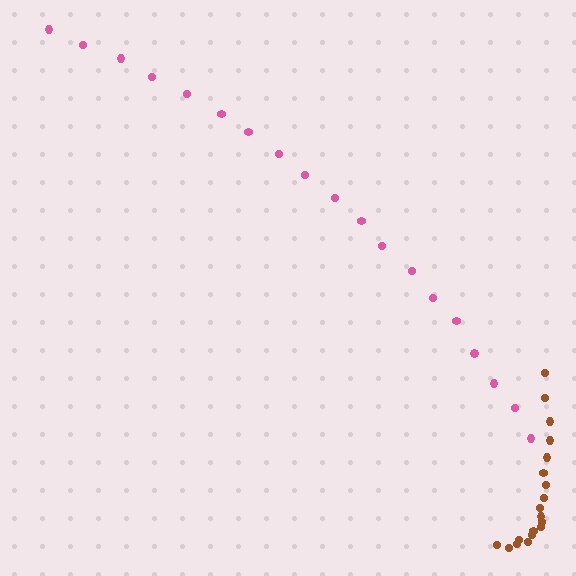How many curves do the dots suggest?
There are 2 distinct paths.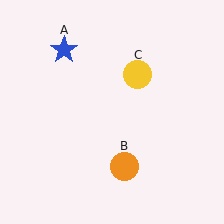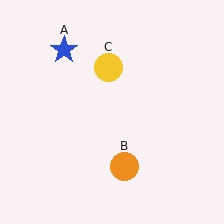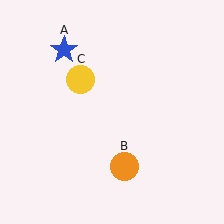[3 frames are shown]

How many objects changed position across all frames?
1 object changed position: yellow circle (object C).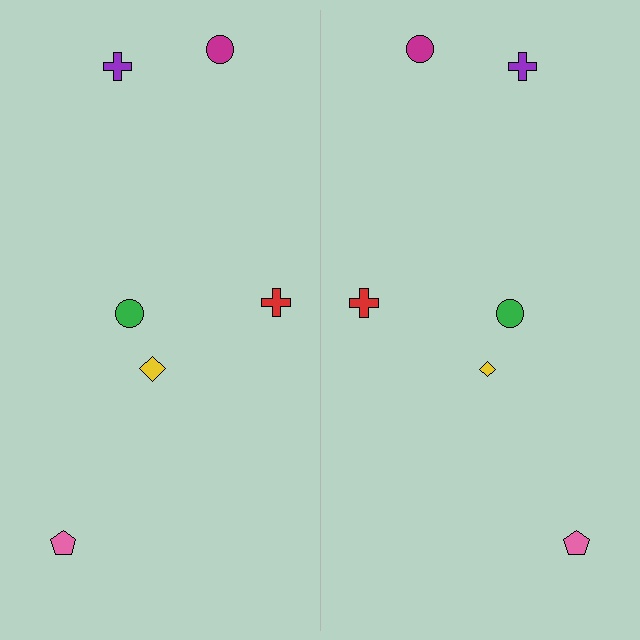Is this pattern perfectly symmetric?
No, the pattern is not perfectly symmetric. The yellow diamond on the right side has a different size than its mirror counterpart.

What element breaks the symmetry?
The yellow diamond on the right side has a different size than its mirror counterpart.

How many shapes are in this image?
There are 12 shapes in this image.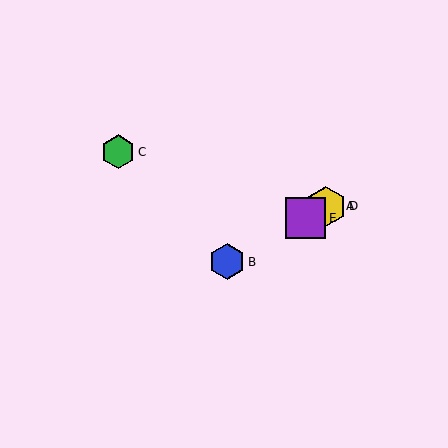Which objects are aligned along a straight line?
Objects A, B, D, E are aligned along a straight line.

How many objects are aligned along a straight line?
4 objects (A, B, D, E) are aligned along a straight line.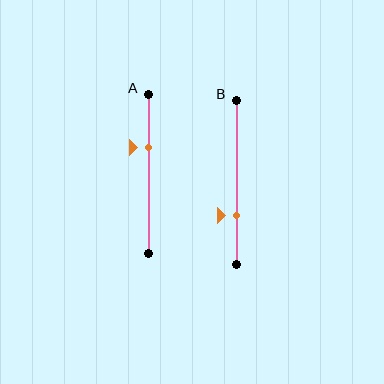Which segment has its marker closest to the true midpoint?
Segment A has its marker closest to the true midpoint.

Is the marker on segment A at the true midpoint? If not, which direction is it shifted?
No, the marker on segment A is shifted upward by about 16% of the segment length.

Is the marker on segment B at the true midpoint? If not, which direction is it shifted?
No, the marker on segment B is shifted downward by about 20% of the segment length.